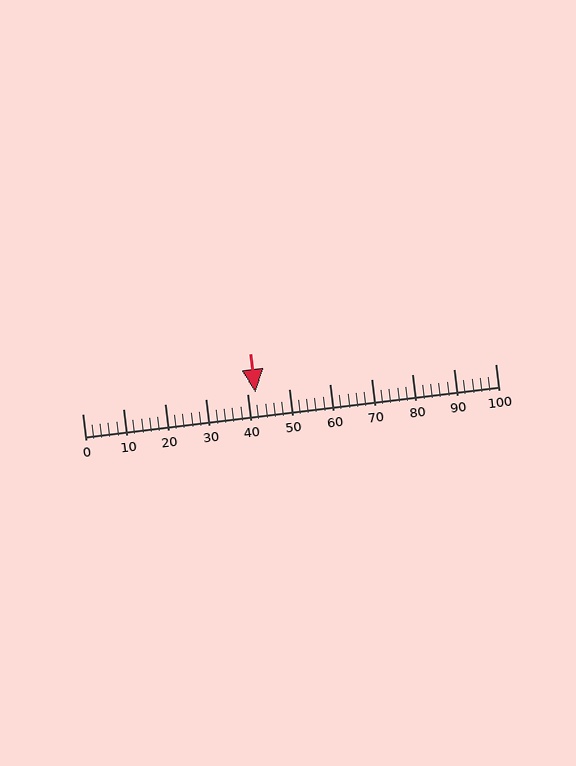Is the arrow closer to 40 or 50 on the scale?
The arrow is closer to 40.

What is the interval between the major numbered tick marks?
The major tick marks are spaced 10 units apart.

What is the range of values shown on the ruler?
The ruler shows values from 0 to 100.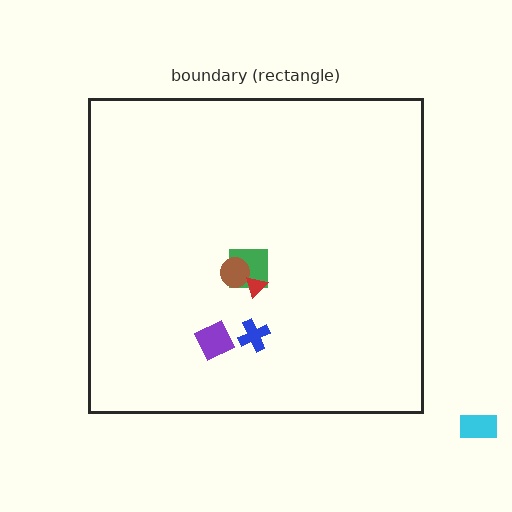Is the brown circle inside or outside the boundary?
Inside.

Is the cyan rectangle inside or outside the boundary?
Outside.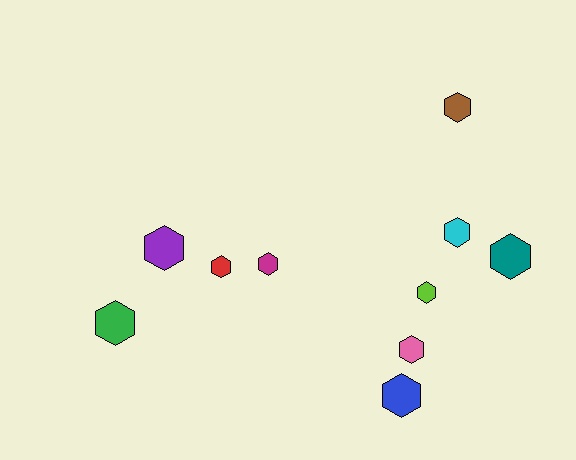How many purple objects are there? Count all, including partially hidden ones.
There is 1 purple object.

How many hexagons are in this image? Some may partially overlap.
There are 10 hexagons.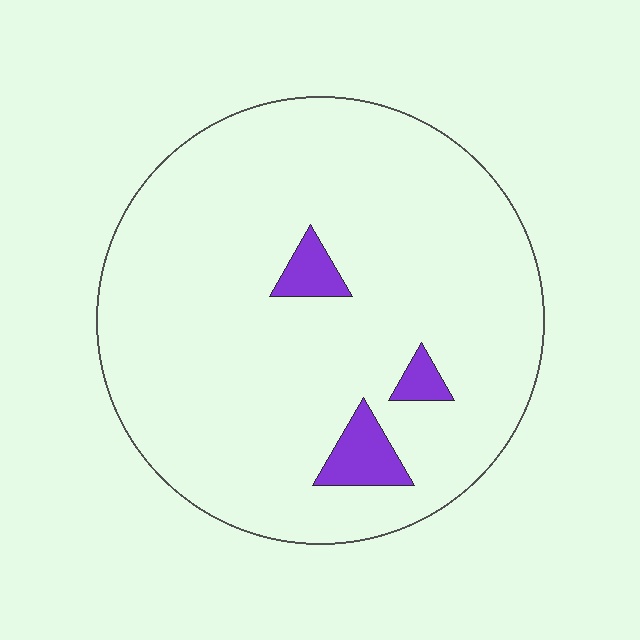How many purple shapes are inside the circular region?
3.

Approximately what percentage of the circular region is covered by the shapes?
Approximately 5%.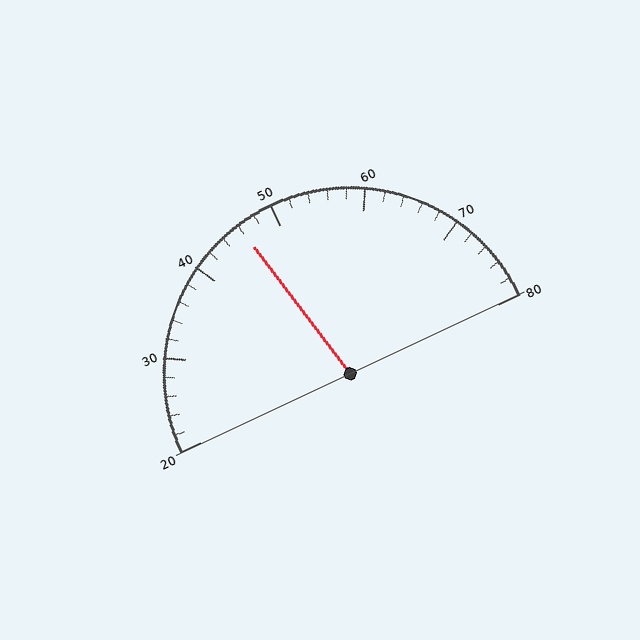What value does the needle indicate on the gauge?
The needle indicates approximately 46.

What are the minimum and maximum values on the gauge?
The gauge ranges from 20 to 80.